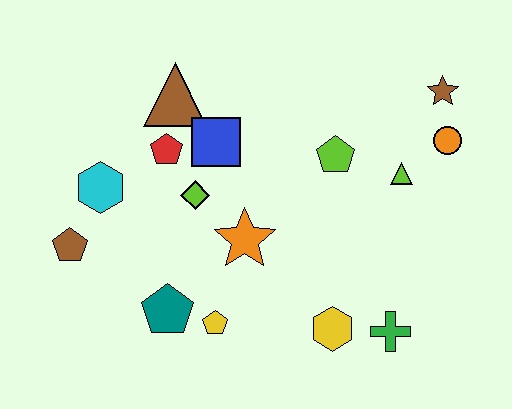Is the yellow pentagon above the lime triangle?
No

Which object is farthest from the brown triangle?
The green cross is farthest from the brown triangle.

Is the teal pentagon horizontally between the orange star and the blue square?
No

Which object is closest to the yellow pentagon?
The teal pentagon is closest to the yellow pentagon.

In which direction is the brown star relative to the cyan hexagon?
The brown star is to the right of the cyan hexagon.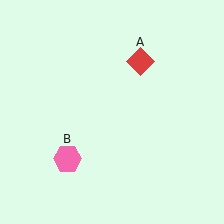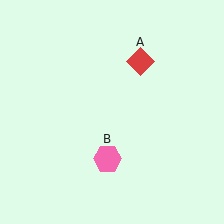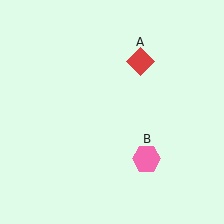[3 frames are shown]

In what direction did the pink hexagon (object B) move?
The pink hexagon (object B) moved right.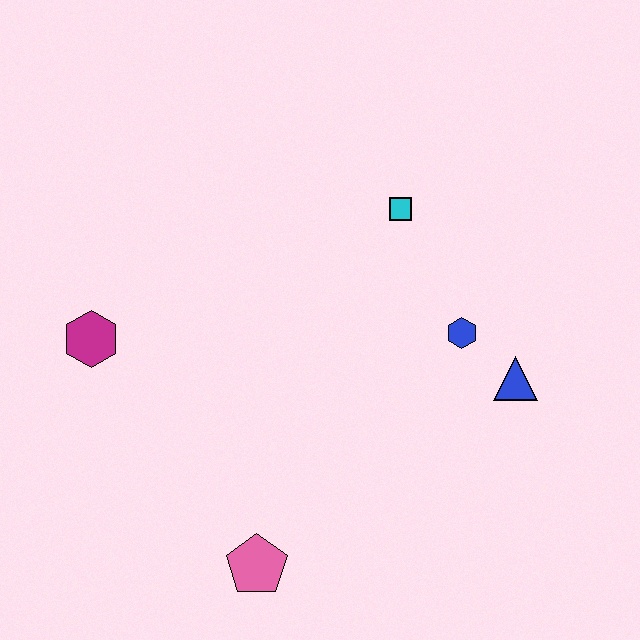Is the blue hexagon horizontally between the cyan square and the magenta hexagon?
No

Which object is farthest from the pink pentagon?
The cyan square is farthest from the pink pentagon.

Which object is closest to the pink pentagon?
The magenta hexagon is closest to the pink pentagon.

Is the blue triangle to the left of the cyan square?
No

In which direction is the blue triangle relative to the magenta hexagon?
The blue triangle is to the right of the magenta hexagon.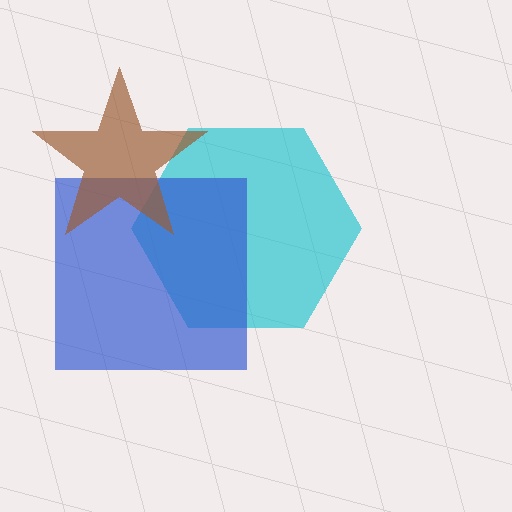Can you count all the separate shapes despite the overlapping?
Yes, there are 3 separate shapes.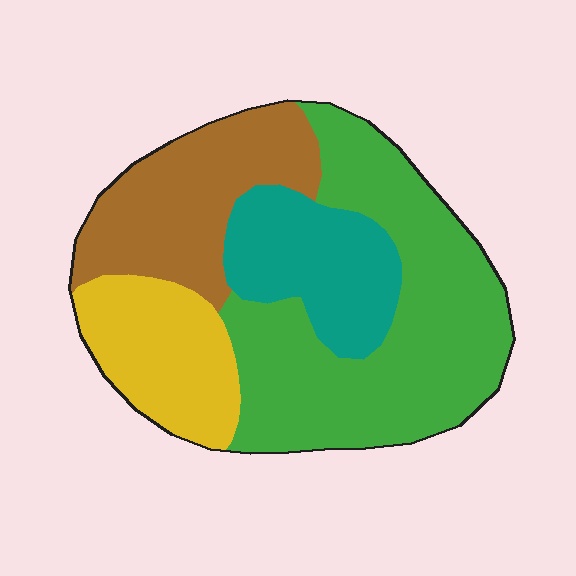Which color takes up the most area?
Green, at roughly 45%.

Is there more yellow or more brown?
Brown.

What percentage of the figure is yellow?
Yellow takes up about one sixth (1/6) of the figure.